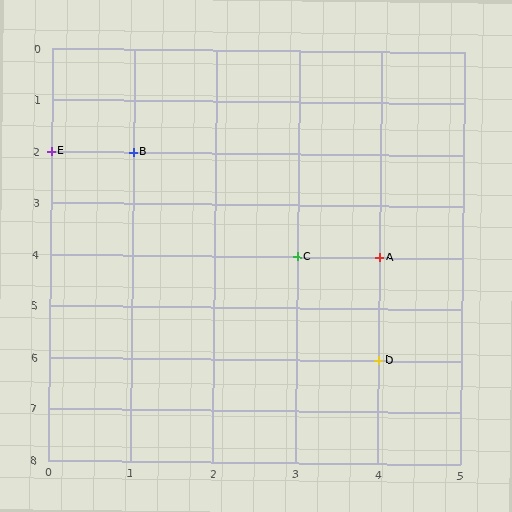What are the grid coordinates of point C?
Point C is at grid coordinates (3, 4).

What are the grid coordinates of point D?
Point D is at grid coordinates (4, 6).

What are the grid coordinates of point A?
Point A is at grid coordinates (4, 4).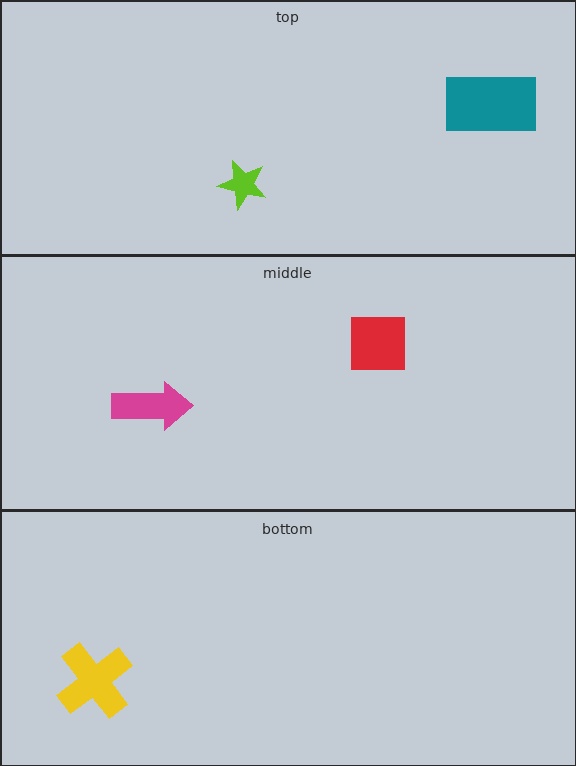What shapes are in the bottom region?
The yellow cross.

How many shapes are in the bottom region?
1.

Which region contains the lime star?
The top region.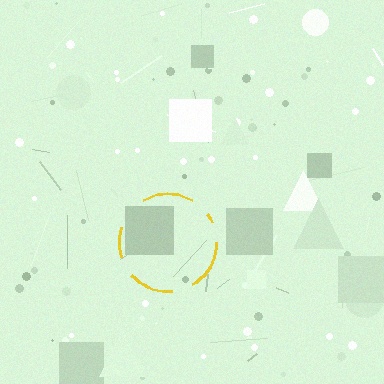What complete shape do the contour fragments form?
The contour fragments form a circle.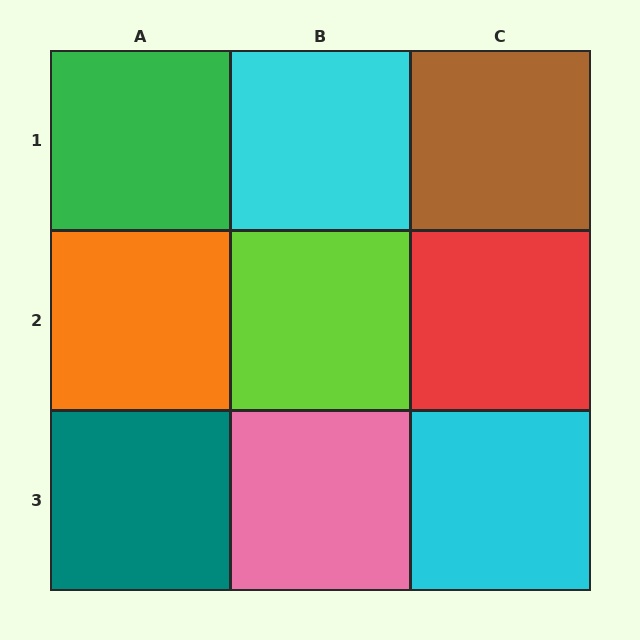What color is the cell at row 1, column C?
Brown.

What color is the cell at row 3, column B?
Pink.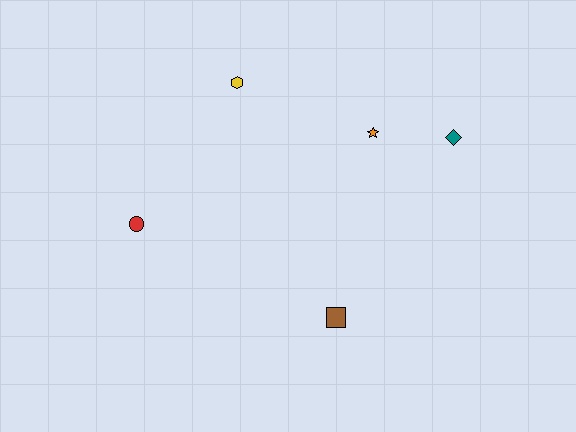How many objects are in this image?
There are 5 objects.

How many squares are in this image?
There is 1 square.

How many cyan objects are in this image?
There are no cyan objects.